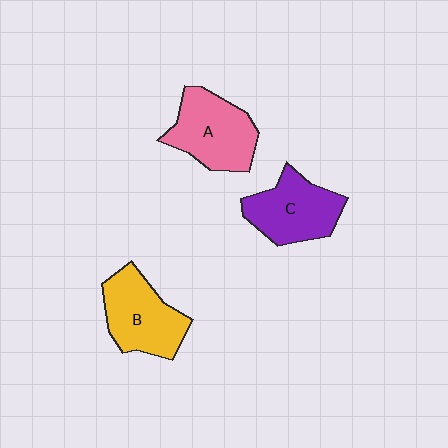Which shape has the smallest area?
Shape C (purple).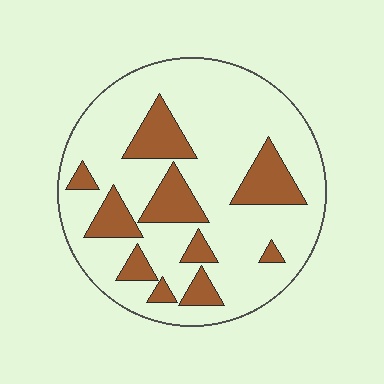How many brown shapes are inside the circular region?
10.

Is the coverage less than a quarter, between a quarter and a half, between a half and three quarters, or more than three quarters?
Less than a quarter.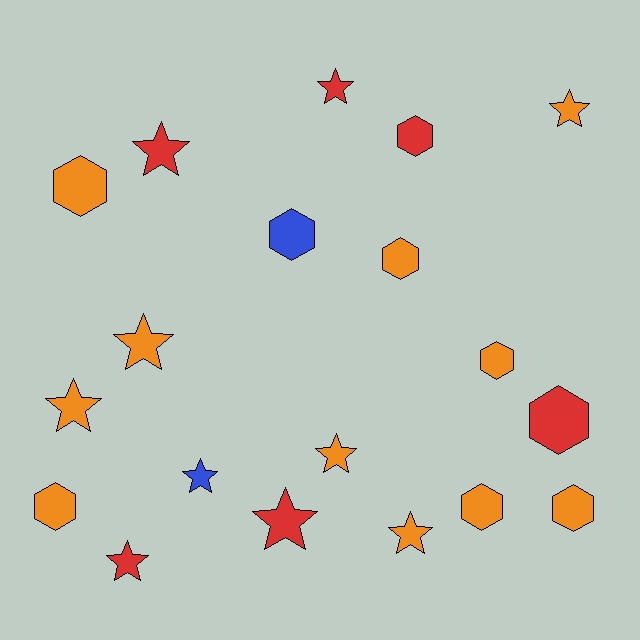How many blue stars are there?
There is 1 blue star.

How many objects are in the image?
There are 19 objects.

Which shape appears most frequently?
Star, with 10 objects.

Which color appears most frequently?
Orange, with 11 objects.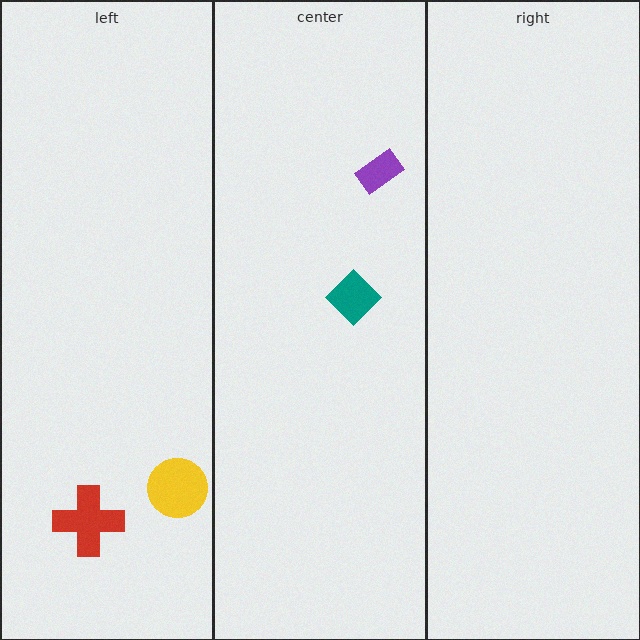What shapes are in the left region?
The red cross, the yellow circle.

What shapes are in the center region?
The teal diamond, the purple rectangle.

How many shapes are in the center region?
2.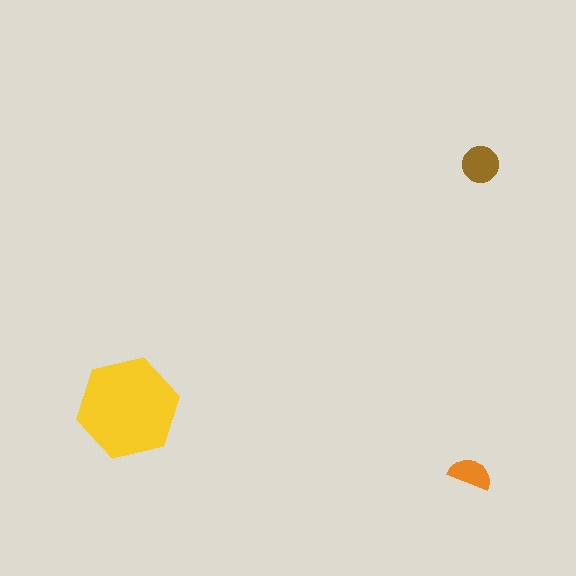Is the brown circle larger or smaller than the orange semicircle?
Larger.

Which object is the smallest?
The orange semicircle.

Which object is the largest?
The yellow hexagon.